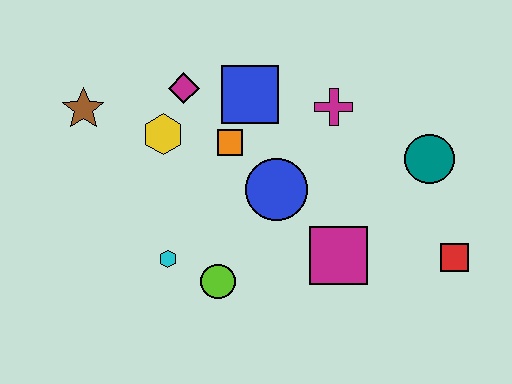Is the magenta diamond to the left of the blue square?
Yes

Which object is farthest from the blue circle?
The brown star is farthest from the blue circle.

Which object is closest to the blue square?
The orange square is closest to the blue square.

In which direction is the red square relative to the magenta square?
The red square is to the right of the magenta square.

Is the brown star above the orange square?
Yes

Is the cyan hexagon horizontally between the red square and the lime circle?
No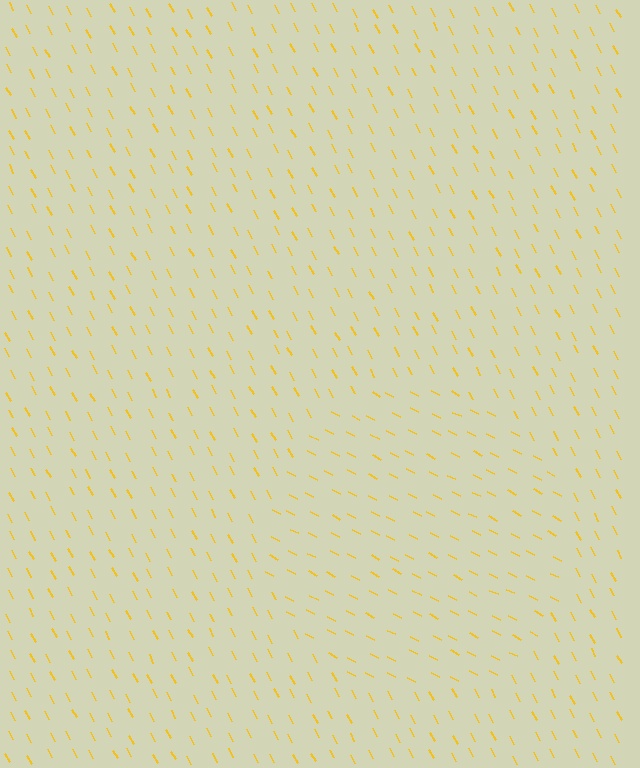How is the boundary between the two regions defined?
The boundary is defined purely by a change in line orientation (approximately 36 degrees difference). All lines are the same color and thickness.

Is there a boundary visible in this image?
Yes, there is a texture boundary formed by a change in line orientation.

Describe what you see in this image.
The image is filled with small yellow line segments. A circle region in the image has lines oriented differently from the surrounding lines, creating a visible texture boundary.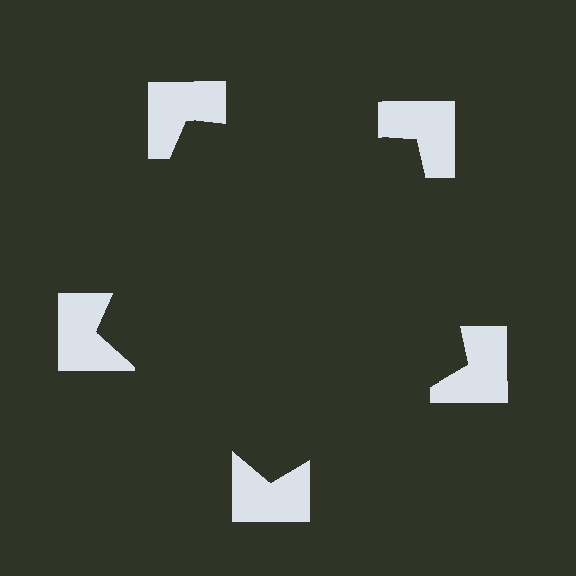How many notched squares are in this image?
There are 5 — one at each vertex of the illusory pentagon.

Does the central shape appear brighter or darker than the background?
It typically appears slightly darker than the background, even though no actual brightness change is drawn.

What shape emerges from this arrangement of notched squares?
An illusory pentagon — its edges are inferred from the aligned wedge cuts in the notched squares, not physically drawn.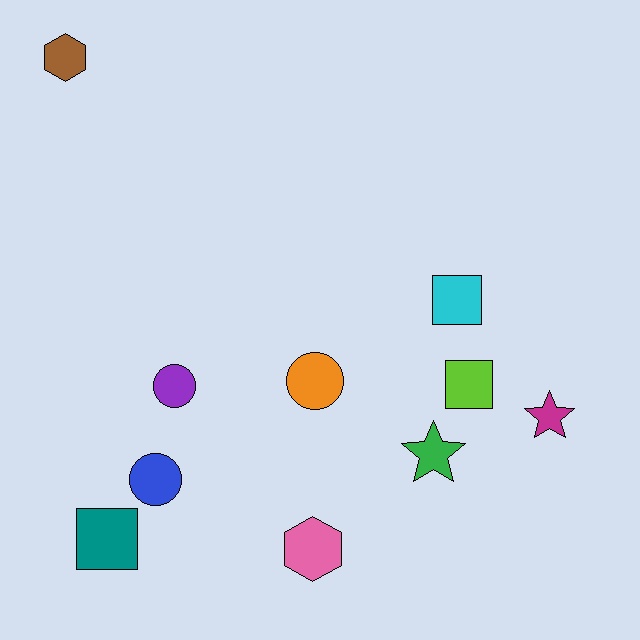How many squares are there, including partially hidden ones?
There are 3 squares.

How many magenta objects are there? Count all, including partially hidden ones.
There is 1 magenta object.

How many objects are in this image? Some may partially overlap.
There are 10 objects.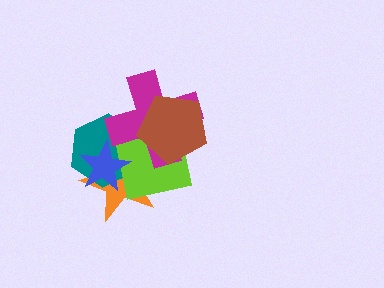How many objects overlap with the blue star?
3 objects overlap with the blue star.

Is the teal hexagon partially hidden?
Yes, it is partially covered by another shape.